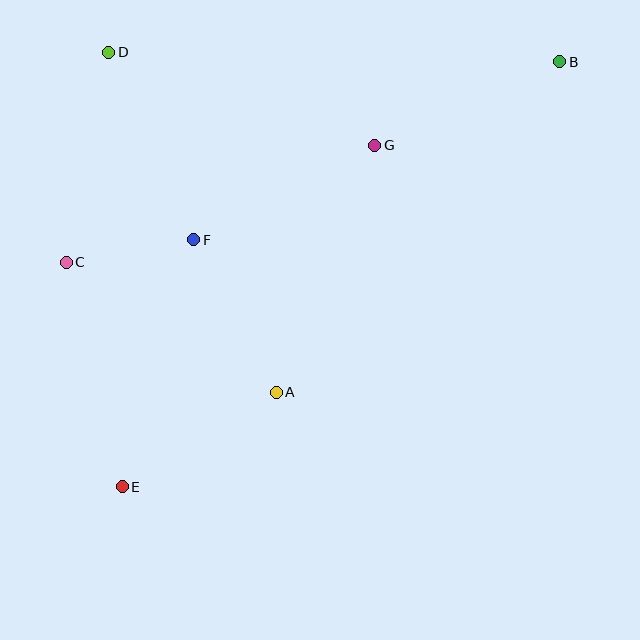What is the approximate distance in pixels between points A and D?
The distance between A and D is approximately 379 pixels.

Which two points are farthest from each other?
Points B and E are farthest from each other.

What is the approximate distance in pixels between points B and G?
The distance between B and G is approximately 202 pixels.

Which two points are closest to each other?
Points C and F are closest to each other.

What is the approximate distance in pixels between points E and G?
The distance between E and G is approximately 425 pixels.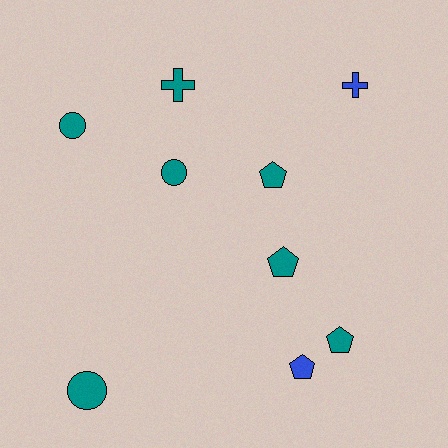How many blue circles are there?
There are no blue circles.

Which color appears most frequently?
Teal, with 7 objects.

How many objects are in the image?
There are 9 objects.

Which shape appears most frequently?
Pentagon, with 4 objects.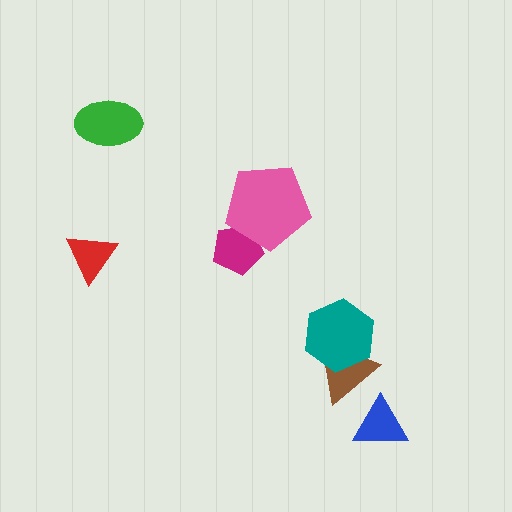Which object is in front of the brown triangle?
The teal hexagon is in front of the brown triangle.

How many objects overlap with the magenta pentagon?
1 object overlaps with the magenta pentagon.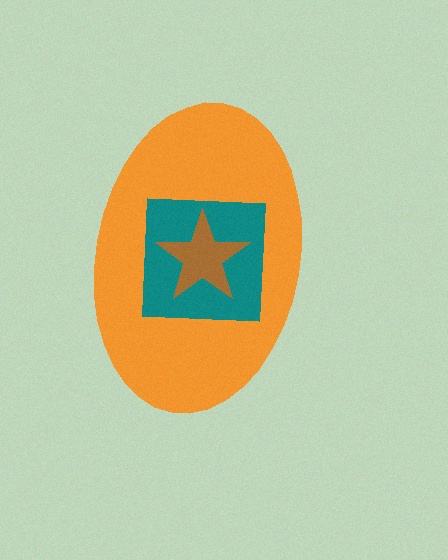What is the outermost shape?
The orange ellipse.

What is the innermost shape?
The brown star.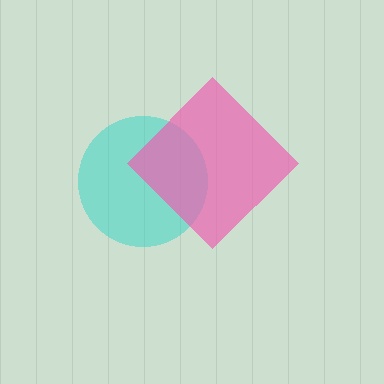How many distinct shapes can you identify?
There are 2 distinct shapes: a cyan circle, a pink diamond.